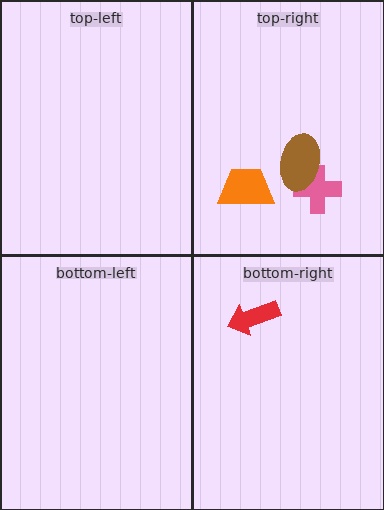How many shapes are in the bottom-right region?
1.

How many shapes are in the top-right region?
3.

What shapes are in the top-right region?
The pink cross, the brown ellipse, the orange trapezoid.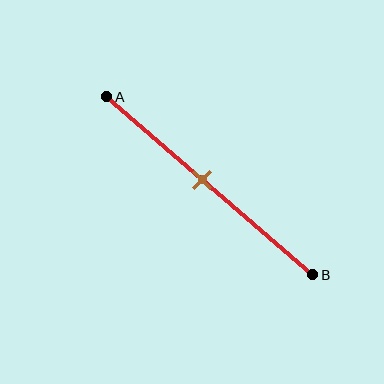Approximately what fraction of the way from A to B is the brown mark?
The brown mark is approximately 45% of the way from A to B.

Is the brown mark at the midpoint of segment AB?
No, the mark is at about 45% from A, not at the 50% midpoint.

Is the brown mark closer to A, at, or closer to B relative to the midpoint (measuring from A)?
The brown mark is closer to point A than the midpoint of segment AB.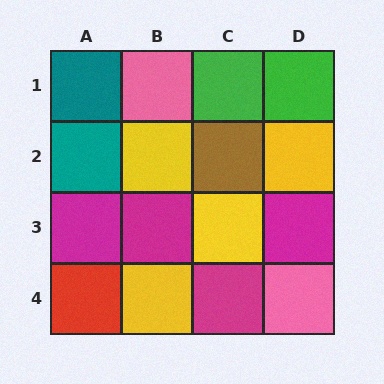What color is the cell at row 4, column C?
Magenta.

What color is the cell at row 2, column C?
Brown.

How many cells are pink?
2 cells are pink.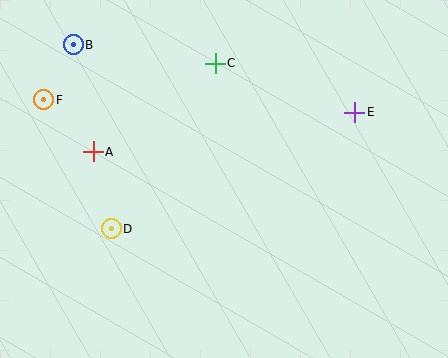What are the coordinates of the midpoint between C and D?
The midpoint between C and D is at (163, 146).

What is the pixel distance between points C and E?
The distance between C and E is 148 pixels.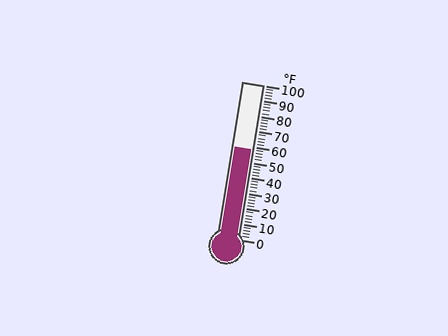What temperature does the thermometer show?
The thermometer shows approximately 58°F.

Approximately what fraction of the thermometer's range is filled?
The thermometer is filled to approximately 60% of its range.